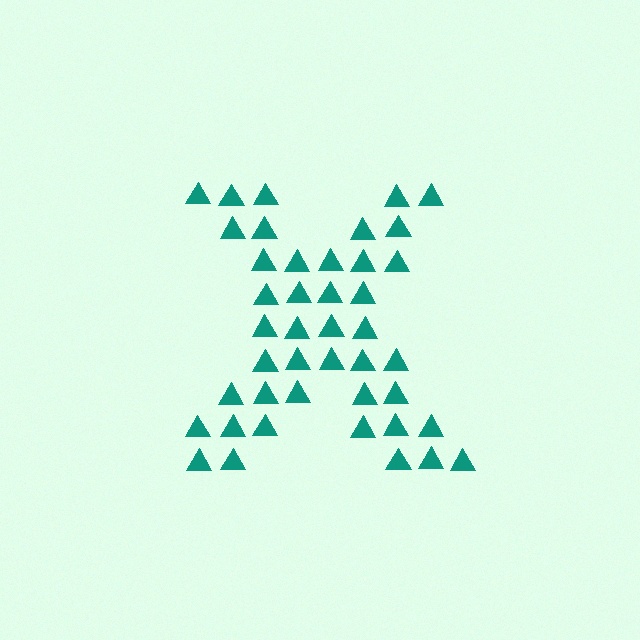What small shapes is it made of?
It is made of small triangles.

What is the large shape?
The large shape is the letter X.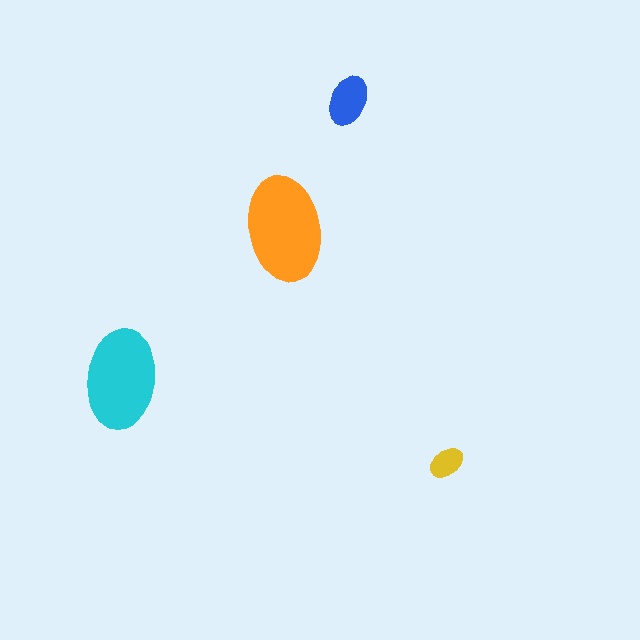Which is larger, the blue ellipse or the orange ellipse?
The orange one.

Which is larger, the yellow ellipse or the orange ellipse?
The orange one.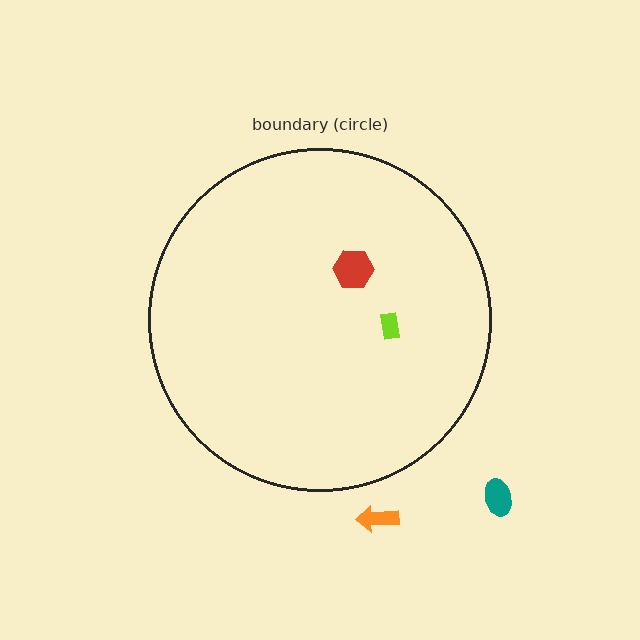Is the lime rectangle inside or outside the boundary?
Inside.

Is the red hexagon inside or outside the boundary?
Inside.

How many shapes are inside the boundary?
2 inside, 2 outside.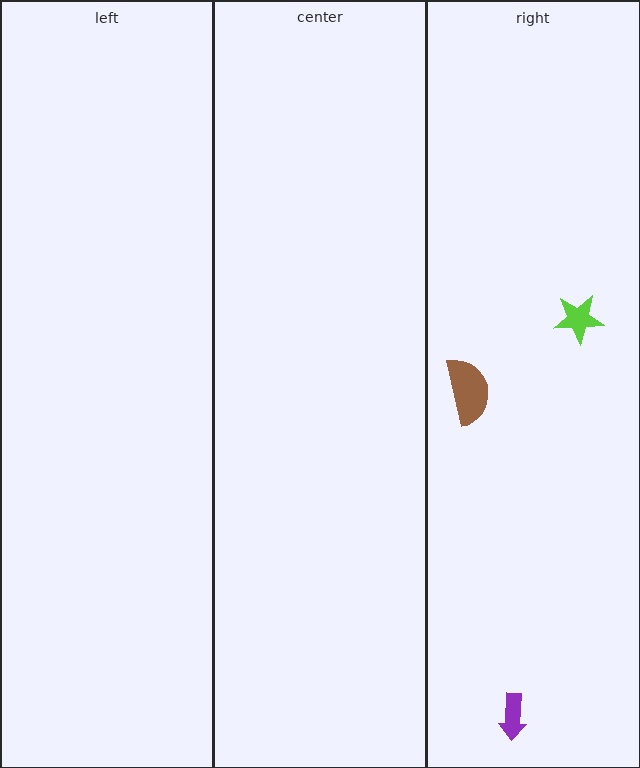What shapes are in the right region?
The brown semicircle, the purple arrow, the lime star.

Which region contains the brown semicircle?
The right region.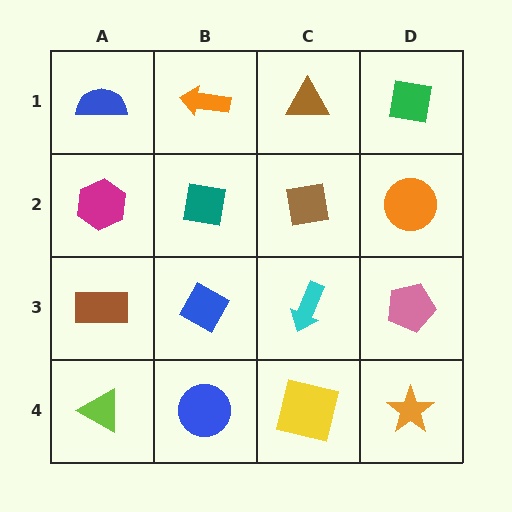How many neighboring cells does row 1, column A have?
2.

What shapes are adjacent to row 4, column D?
A pink pentagon (row 3, column D), a yellow square (row 4, column C).